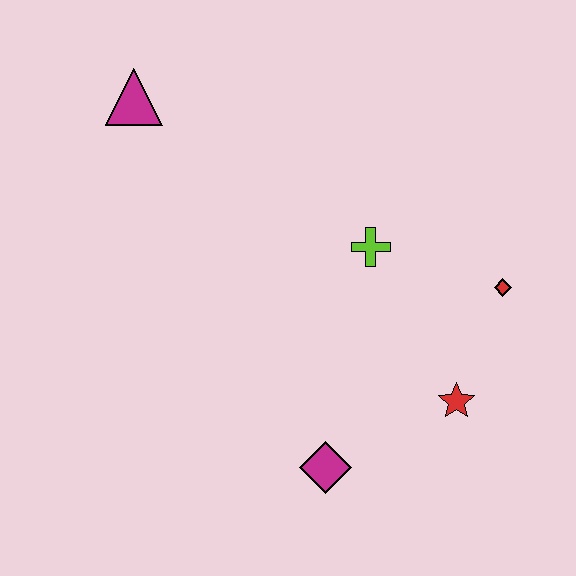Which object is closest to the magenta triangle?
The lime cross is closest to the magenta triangle.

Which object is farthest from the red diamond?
The magenta triangle is farthest from the red diamond.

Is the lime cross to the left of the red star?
Yes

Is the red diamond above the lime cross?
No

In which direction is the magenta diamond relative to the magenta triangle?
The magenta diamond is below the magenta triangle.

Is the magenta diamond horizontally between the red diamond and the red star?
No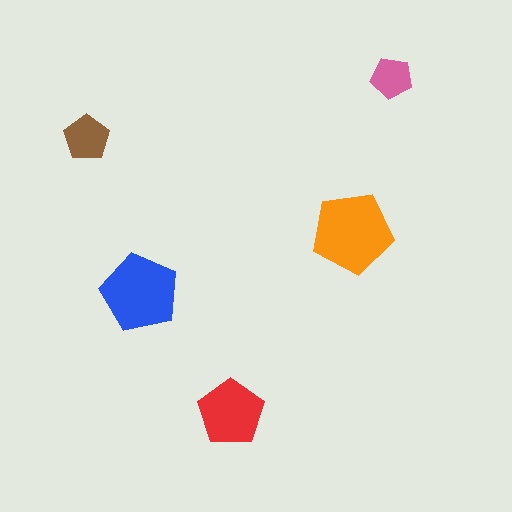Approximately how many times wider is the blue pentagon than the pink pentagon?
About 2 times wider.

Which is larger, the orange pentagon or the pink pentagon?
The orange one.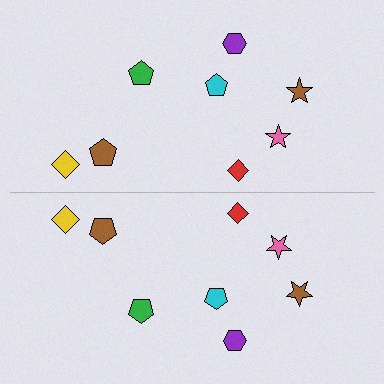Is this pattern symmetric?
Yes, this pattern has bilateral (reflection) symmetry.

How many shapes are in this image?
There are 16 shapes in this image.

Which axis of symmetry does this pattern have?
The pattern has a horizontal axis of symmetry running through the center of the image.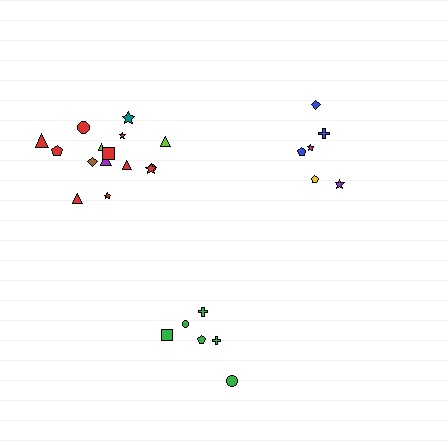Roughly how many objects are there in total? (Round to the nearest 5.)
Roughly 25 objects in total.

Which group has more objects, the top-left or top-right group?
The top-left group.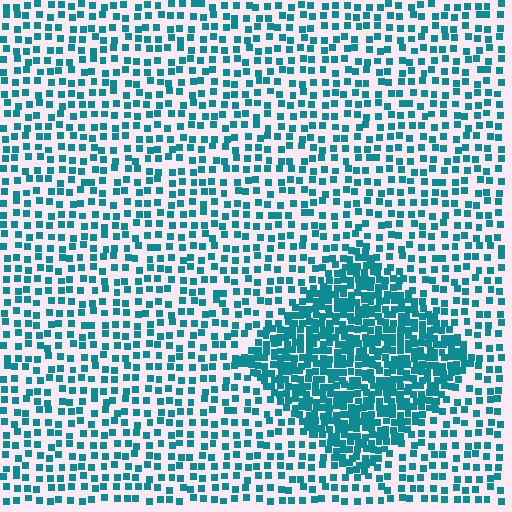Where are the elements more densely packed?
The elements are more densely packed inside the diamond boundary.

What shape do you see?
I see a diamond.